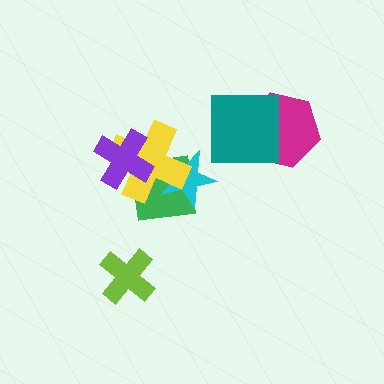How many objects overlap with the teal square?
1 object overlaps with the teal square.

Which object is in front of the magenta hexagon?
The teal square is in front of the magenta hexagon.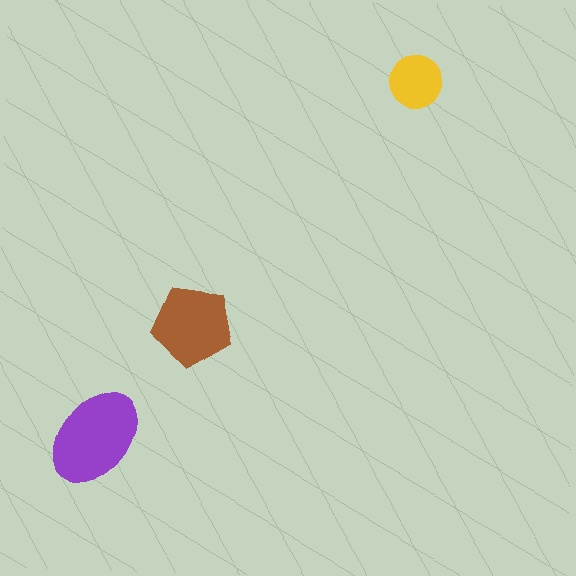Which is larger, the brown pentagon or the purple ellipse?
The purple ellipse.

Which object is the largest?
The purple ellipse.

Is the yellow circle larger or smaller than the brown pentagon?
Smaller.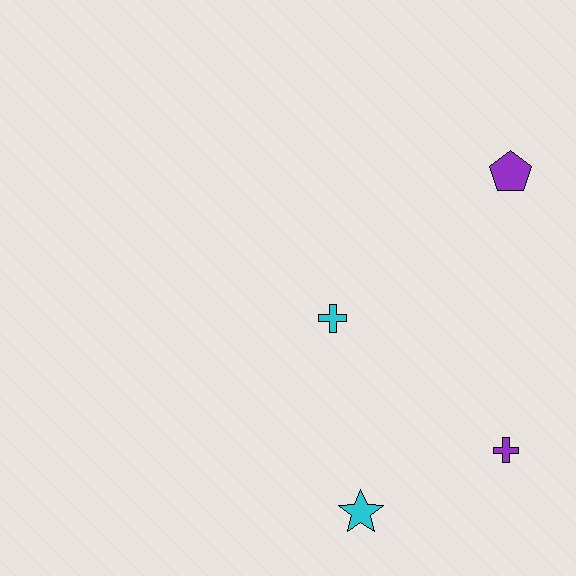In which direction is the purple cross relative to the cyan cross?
The purple cross is to the right of the cyan cross.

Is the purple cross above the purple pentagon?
No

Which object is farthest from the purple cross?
The purple pentagon is farthest from the purple cross.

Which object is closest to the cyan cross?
The cyan star is closest to the cyan cross.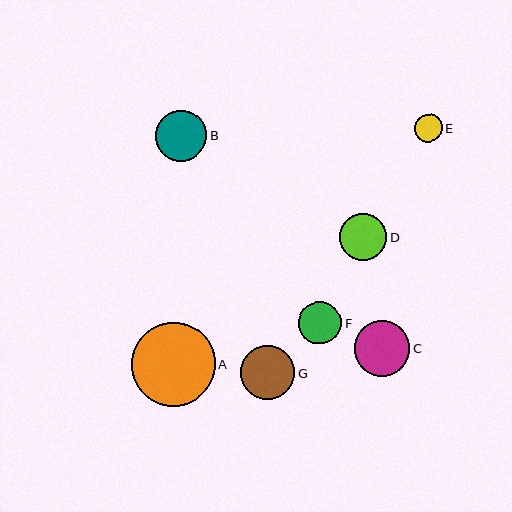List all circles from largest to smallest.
From largest to smallest: A, C, G, B, D, F, E.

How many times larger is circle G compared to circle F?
Circle G is approximately 1.3 times the size of circle F.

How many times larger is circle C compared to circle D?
Circle C is approximately 1.2 times the size of circle D.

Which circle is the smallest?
Circle E is the smallest with a size of approximately 28 pixels.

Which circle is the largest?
Circle A is the largest with a size of approximately 84 pixels.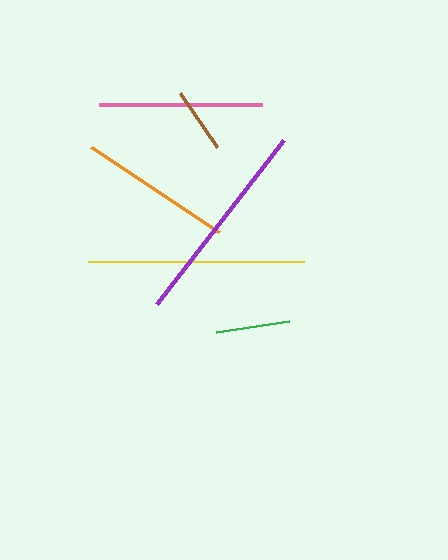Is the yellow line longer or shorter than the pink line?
The yellow line is longer than the pink line.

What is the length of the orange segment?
The orange segment is approximately 153 pixels long.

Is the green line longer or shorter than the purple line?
The purple line is longer than the green line.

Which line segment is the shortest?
The brown line is the shortest at approximately 65 pixels.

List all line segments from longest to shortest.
From longest to shortest: yellow, purple, pink, orange, green, brown.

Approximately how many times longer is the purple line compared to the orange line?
The purple line is approximately 1.4 times the length of the orange line.